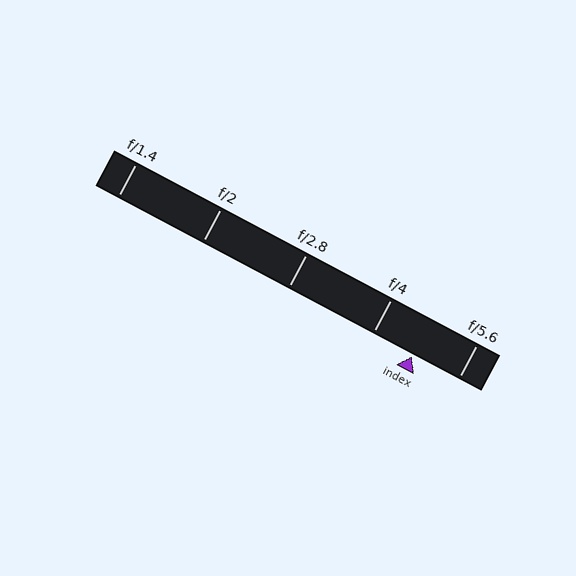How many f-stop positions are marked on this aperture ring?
There are 5 f-stop positions marked.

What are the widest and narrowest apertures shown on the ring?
The widest aperture shown is f/1.4 and the narrowest is f/5.6.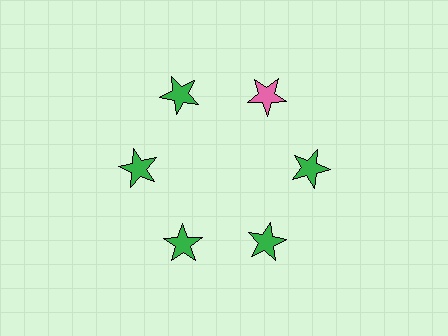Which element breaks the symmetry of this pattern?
The pink star at roughly the 1 o'clock position breaks the symmetry. All other shapes are green stars.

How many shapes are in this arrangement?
There are 6 shapes arranged in a ring pattern.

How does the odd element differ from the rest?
It has a different color: pink instead of green.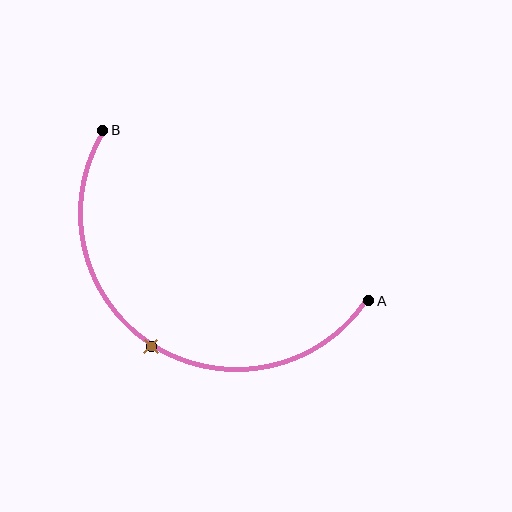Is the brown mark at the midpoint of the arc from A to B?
Yes. The brown mark lies on the arc at equal arc-length from both A and B — it is the arc midpoint.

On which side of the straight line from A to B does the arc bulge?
The arc bulges below the straight line connecting A and B.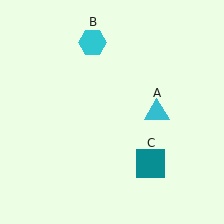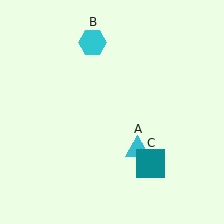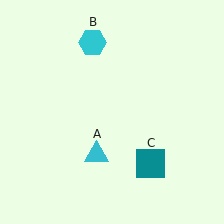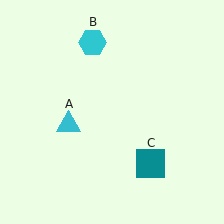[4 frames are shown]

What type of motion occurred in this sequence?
The cyan triangle (object A) rotated clockwise around the center of the scene.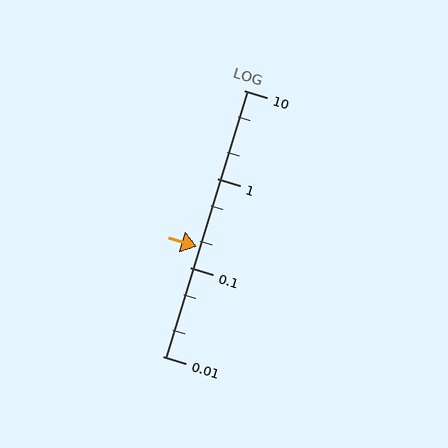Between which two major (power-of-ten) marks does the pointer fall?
The pointer is between 0.1 and 1.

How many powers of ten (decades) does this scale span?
The scale spans 3 decades, from 0.01 to 10.